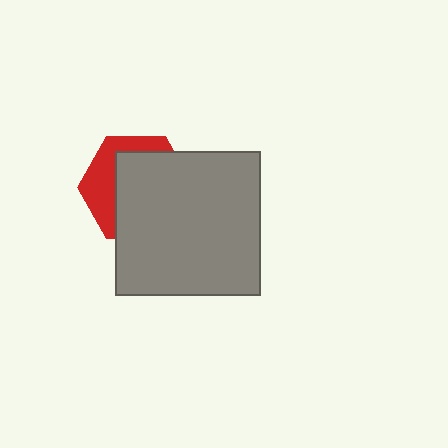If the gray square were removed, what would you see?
You would see the complete red hexagon.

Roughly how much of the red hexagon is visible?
A small part of it is visible (roughly 36%).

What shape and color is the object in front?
The object in front is a gray square.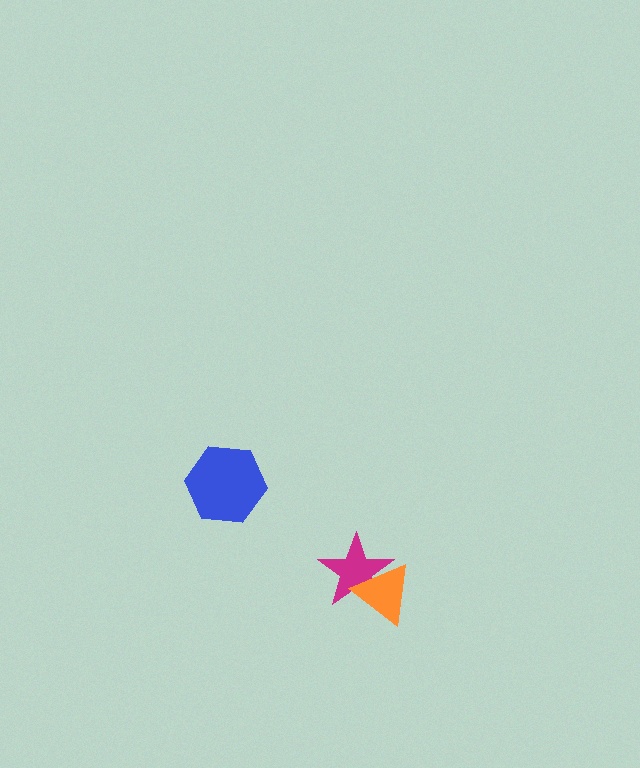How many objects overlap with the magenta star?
1 object overlaps with the magenta star.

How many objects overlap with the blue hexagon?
0 objects overlap with the blue hexagon.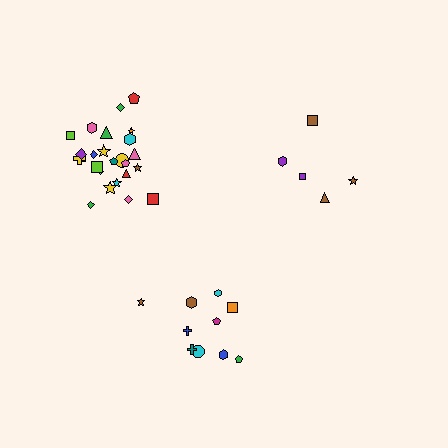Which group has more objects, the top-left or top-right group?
The top-left group.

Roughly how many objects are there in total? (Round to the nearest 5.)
Roughly 40 objects in total.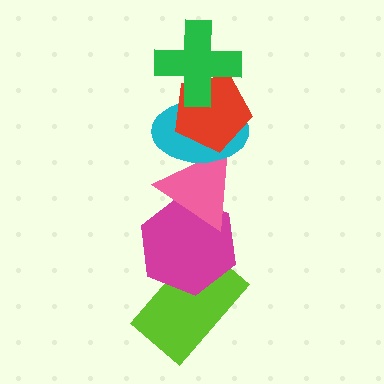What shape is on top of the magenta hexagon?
The pink triangle is on top of the magenta hexagon.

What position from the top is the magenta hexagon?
The magenta hexagon is 5th from the top.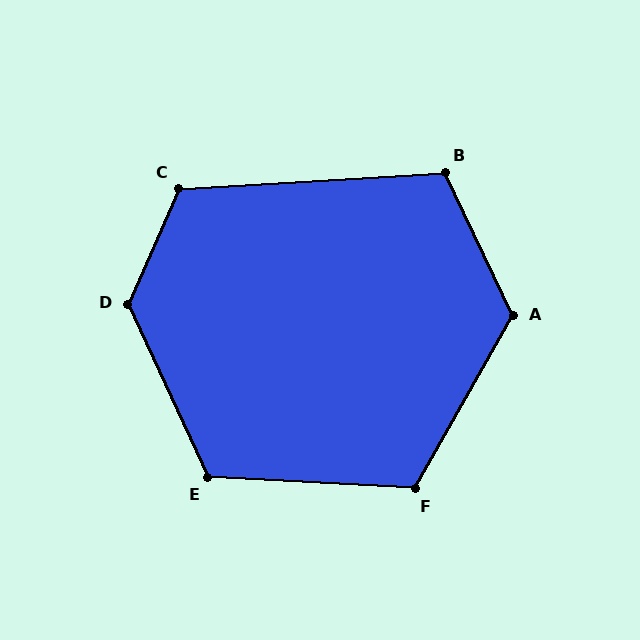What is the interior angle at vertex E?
Approximately 118 degrees (obtuse).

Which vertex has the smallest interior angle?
B, at approximately 112 degrees.